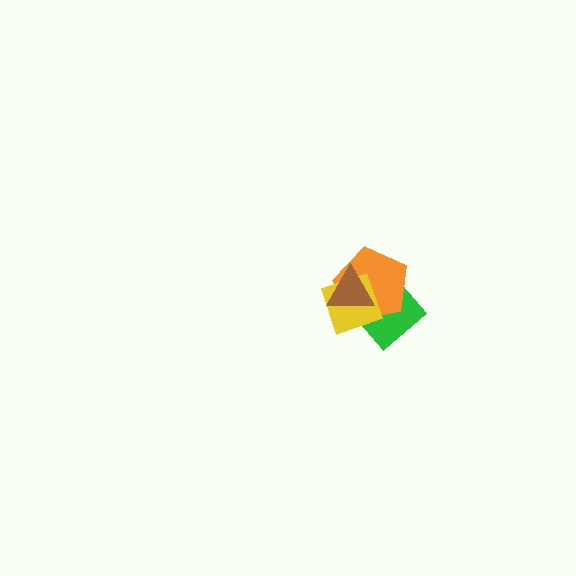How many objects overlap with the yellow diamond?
3 objects overlap with the yellow diamond.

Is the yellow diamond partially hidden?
Yes, it is partially covered by another shape.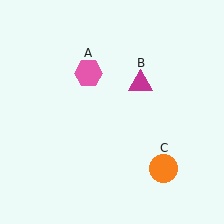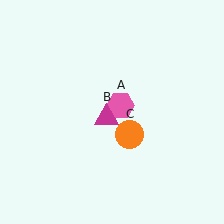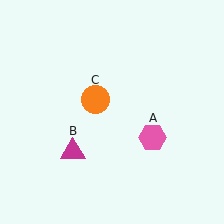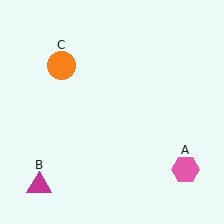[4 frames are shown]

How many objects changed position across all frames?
3 objects changed position: pink hexagon (object A), magenta triangle (object B), orange circle (object C).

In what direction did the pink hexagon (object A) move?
The pink hexagon (object A) moved down and to the right.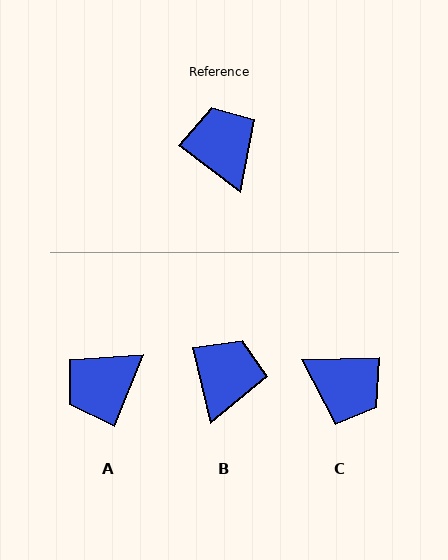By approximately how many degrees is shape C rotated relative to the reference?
Approximately 141 degrees clockwise.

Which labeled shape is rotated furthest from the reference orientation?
C, about 141 degrees away.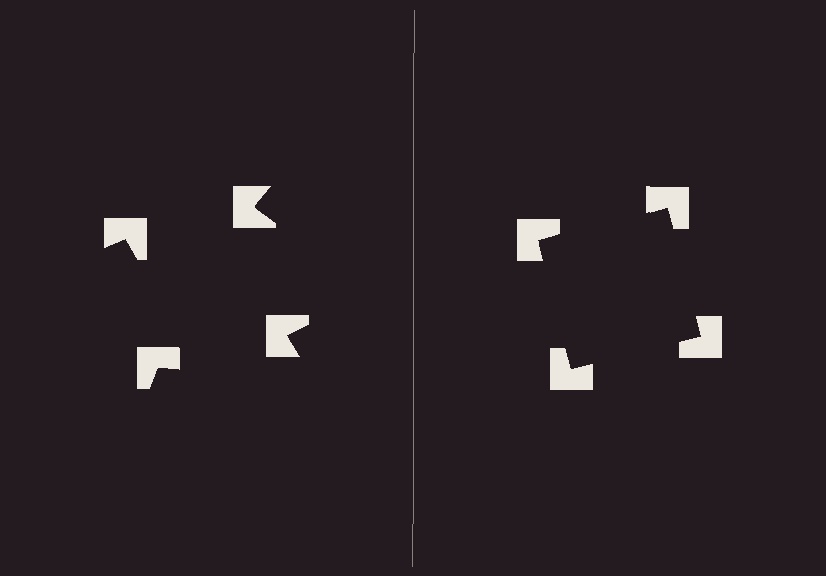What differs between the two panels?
The notched squares are positioned identically on both sides; only the wedge orientations differ. On the right they align to a square; on the left they are misaligned.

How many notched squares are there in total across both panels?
8 — 4 on each side.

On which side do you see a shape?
An illusory square appears on the right side. On the left side the wedge cuts are rotated, so no coherent shape forms.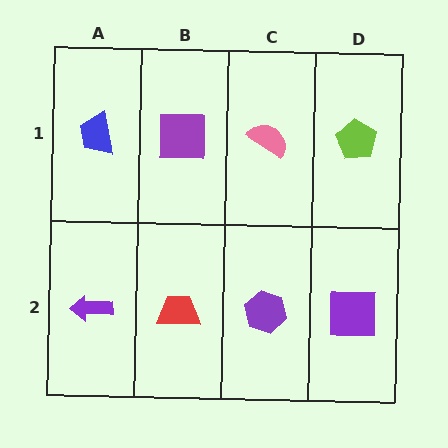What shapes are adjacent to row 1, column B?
A red trapezoid (row 2, column B), a blue trapezoid (row 1, column A), a pink semicircle (row 1, column C).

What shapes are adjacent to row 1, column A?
A purple arrow (row 2, column A), a purple square (row 1, column B).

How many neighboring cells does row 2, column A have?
2.